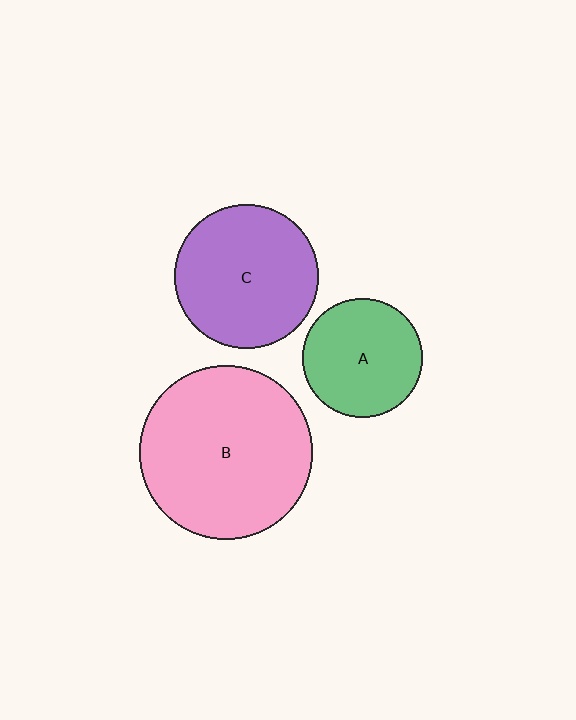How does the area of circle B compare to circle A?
Approximately 2.1 times.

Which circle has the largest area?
Circle B (pink).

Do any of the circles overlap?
No, none of the circles overlap.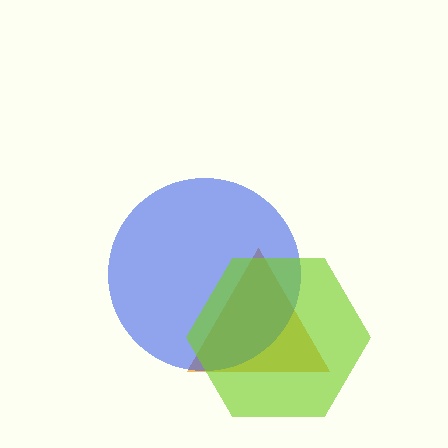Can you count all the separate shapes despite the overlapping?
Yes, there are 3 separate shapes.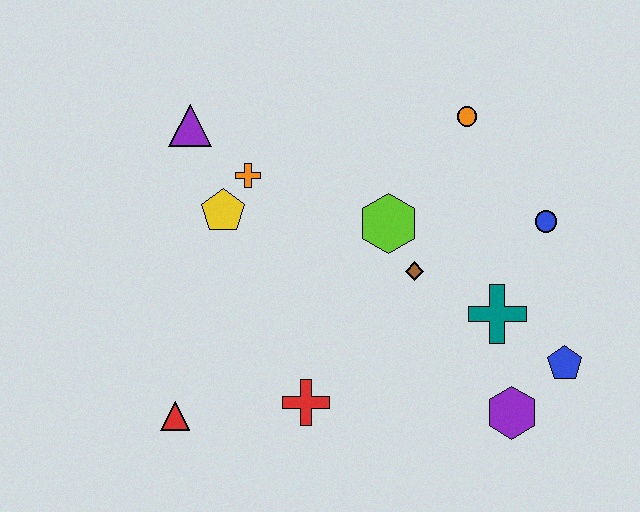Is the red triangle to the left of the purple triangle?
Yes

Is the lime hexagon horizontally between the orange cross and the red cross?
No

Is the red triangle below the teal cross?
Yes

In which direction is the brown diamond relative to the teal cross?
The brown diamond is to the left of the teal cross.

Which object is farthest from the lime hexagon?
The red triangle is farthest from the lime hexagon.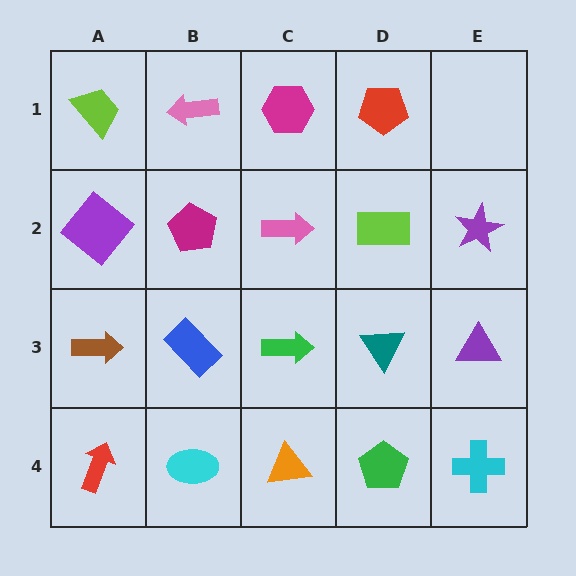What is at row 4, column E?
A cyan cross.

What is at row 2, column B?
A magenta pentagon.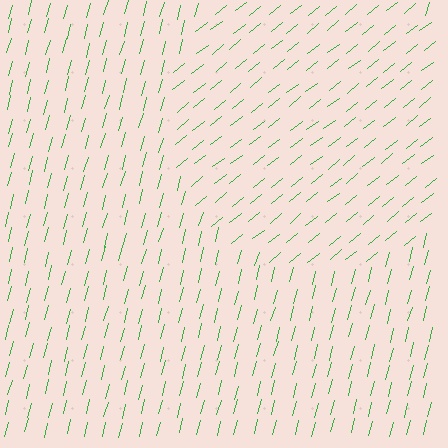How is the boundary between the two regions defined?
The boundary is defined purely by a change in line orientation (approximately 36 degrees difference). All lines are the same color and thickness.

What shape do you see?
I see a circle.